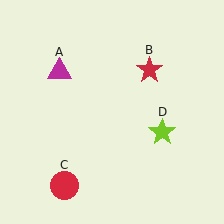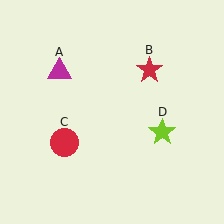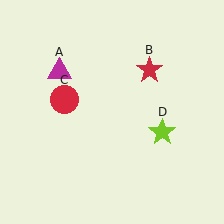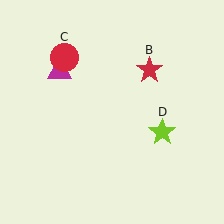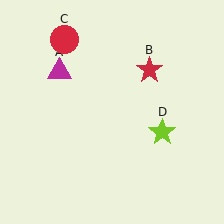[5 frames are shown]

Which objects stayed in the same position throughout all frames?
Magenta triangle (object A) and red star (object B) and lime star (object D) remained stationary.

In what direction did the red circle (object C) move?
The red circle (object C) moved up.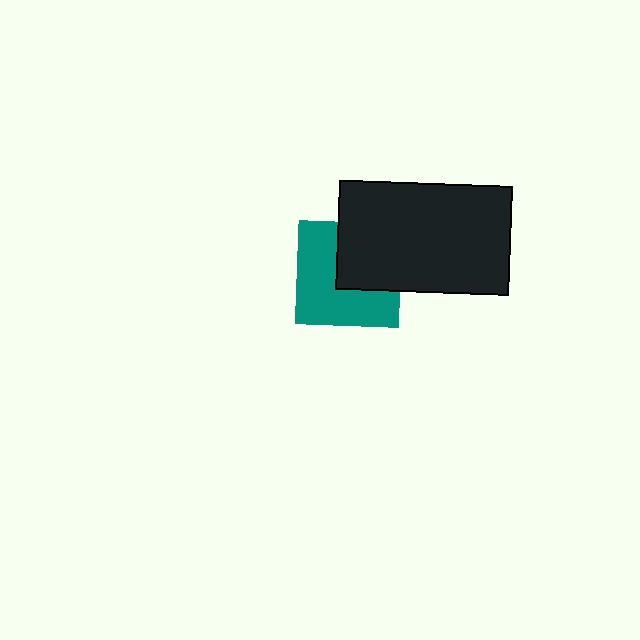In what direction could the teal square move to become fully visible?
The teal square could move toward the lower-left. That would shift it out from behind the black rectangle entirely.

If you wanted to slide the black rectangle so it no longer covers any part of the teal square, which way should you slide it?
Slide it toward the upper-right — that is the most direct way to separate the two shapes.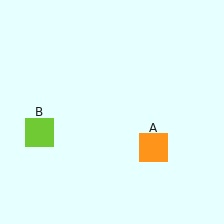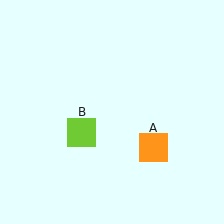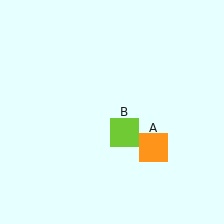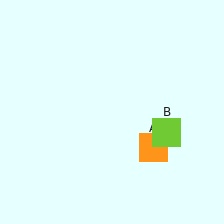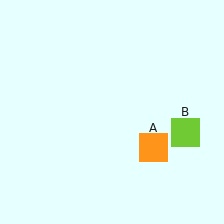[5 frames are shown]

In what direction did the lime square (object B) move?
The lime square (object B) moved right.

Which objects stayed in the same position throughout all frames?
Orange square (object A) remained stationary.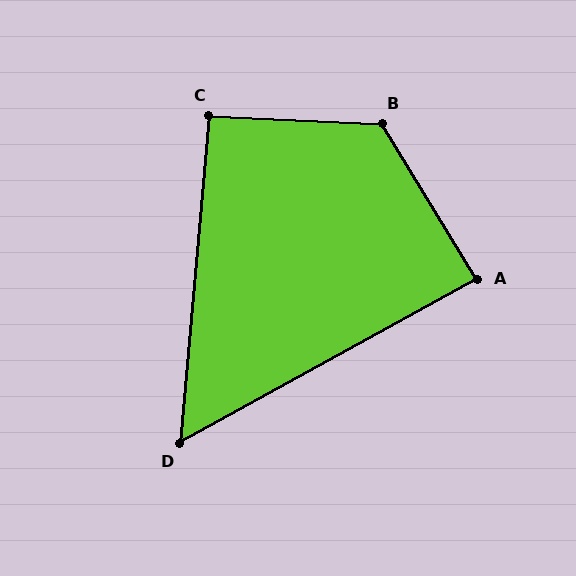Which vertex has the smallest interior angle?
D, at approximately 56 degrees.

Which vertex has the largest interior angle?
B, at approximately 124 degrees.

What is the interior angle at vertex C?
Approximately 93 degrees (approximately right).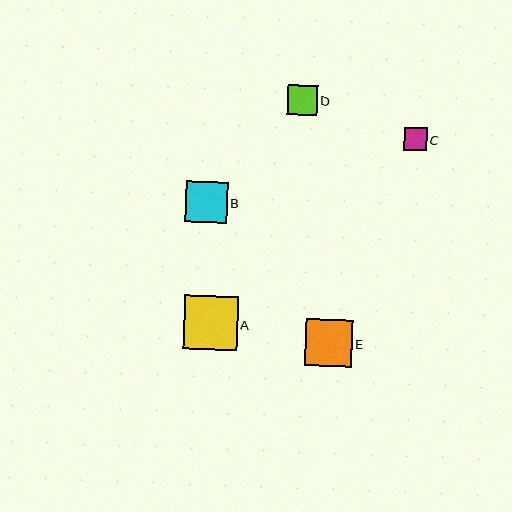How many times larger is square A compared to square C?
Square A is approximately 2.3 times the size of square C.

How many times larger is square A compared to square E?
Square A is approximately 1.1 times the size of square E.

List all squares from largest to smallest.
From largest to smallest: A, E, B, D, C.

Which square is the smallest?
Square C is the smallest with a size of approximately 23 pixels.